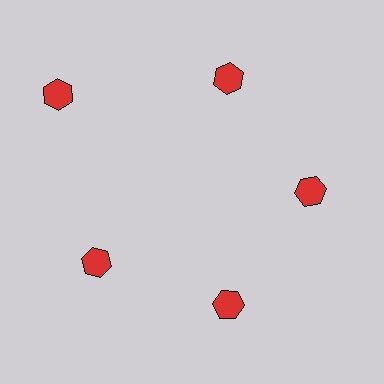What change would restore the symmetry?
The symmetry would be restored by moving it inward, back onto the ring so that all 5 hexagons sit at equal angles and equal distance from the center.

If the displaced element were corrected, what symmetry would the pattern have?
It would have 5-fold rotational symmetry — the pattern would map onto itself every 72 degrees.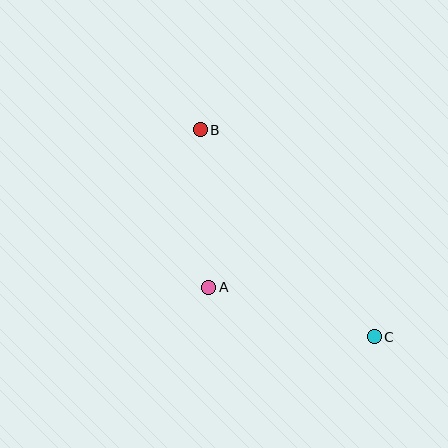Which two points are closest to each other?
Points A and B are closest to each other.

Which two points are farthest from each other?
Points B and C are farthest from each other.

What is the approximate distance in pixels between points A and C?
The distance between A and C is approximately 173 pixels.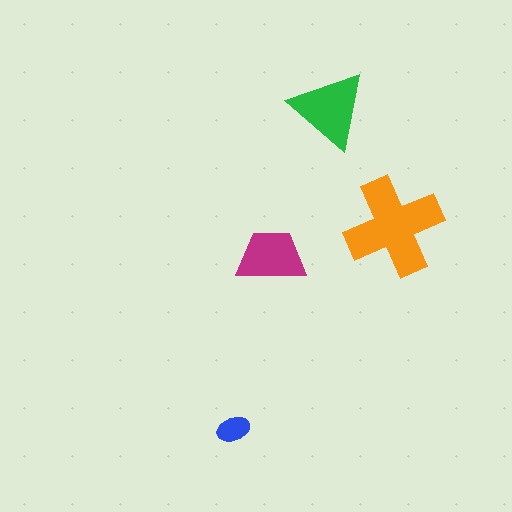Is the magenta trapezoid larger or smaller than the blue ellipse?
Larger.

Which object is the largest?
The orange cross.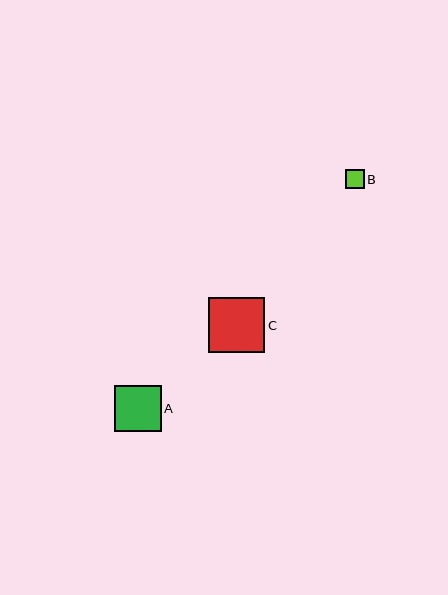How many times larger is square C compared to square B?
Square C is approximately 3.0 times the size of square B.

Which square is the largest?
Square C is the largest with a size of approximately 56 pixels.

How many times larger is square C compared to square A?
Square C is approximately 1.2 times the size of square A.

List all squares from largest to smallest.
From largest to smallest: C, A, B.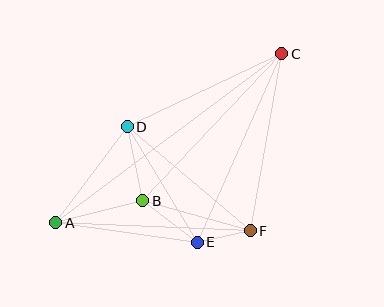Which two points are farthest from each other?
Points A and C are farthest from each other.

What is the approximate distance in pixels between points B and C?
The distance between B and C is approximately 202 pixels.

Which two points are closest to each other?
Points E and F are closest to each other.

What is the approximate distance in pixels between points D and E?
The distance between D and E is approximately 135 pixels.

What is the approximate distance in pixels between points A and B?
The distance between A and B is approximately 90 pixels.